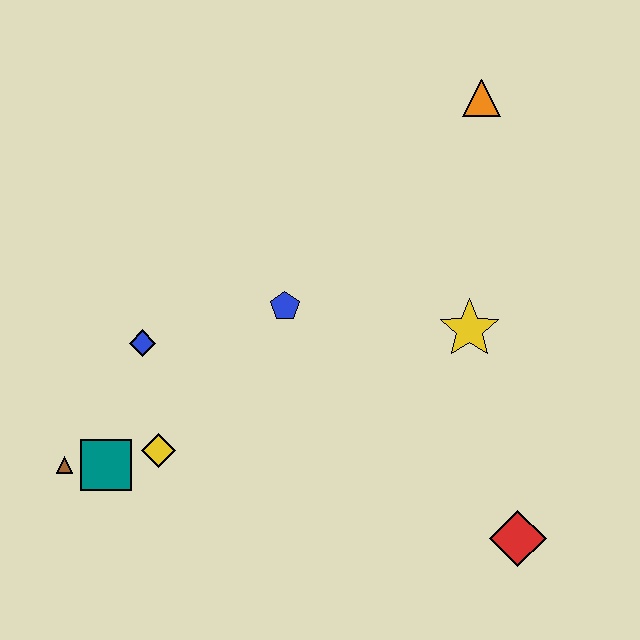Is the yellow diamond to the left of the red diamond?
Yes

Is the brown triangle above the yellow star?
No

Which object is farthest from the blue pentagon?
The red diamond is farthest from the blue pentagon.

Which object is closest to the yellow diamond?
The teal square is closest to the yellow diamond.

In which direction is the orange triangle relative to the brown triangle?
The orange triangle is to the right of the brown triangle.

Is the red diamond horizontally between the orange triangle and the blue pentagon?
No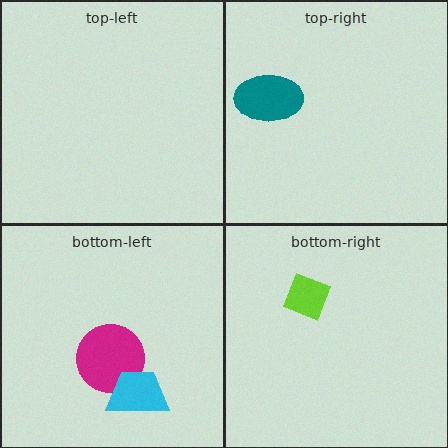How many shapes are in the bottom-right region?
1.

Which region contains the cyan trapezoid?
The bottom-left region.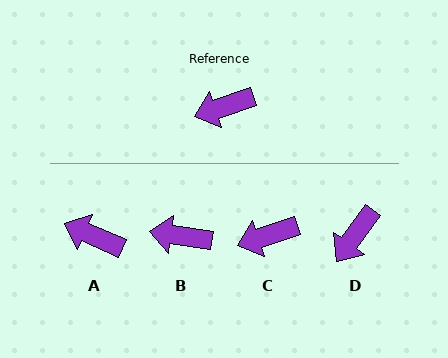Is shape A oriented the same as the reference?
No, it is off by about 42 degrees.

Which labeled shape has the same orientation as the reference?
C.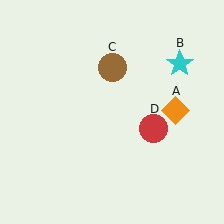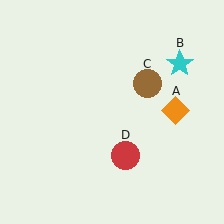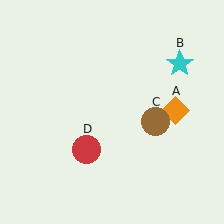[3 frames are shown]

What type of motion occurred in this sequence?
The brown circle (object C), red circle (object D) rotated clockwise around the center of the scene.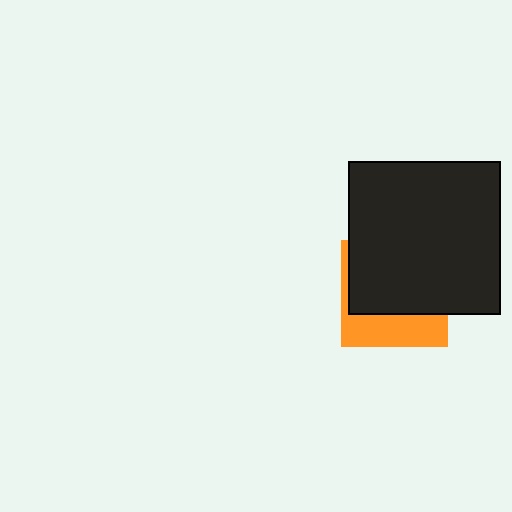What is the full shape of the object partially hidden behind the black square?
The partially hidden object is an orange square.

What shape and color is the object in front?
The object in front is a black square.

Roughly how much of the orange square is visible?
A small part of it is visible (roughly 34%).